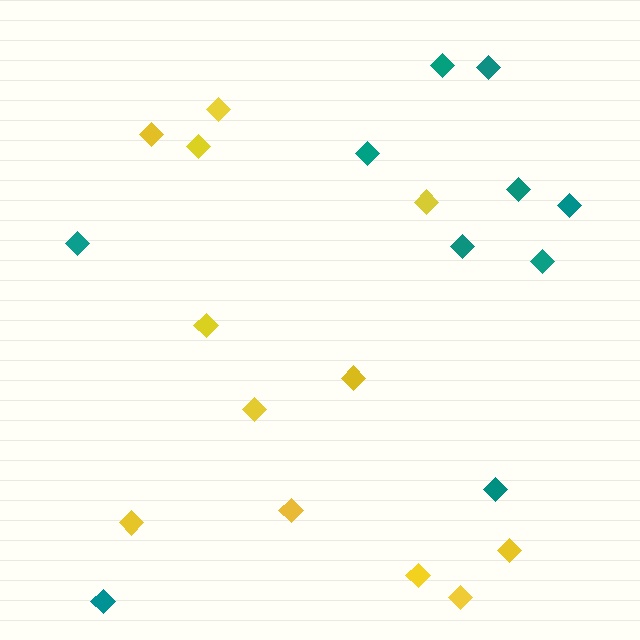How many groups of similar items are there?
There are 2 groups: one group of teal diamonds (10) and one group of yellow diamonds (12).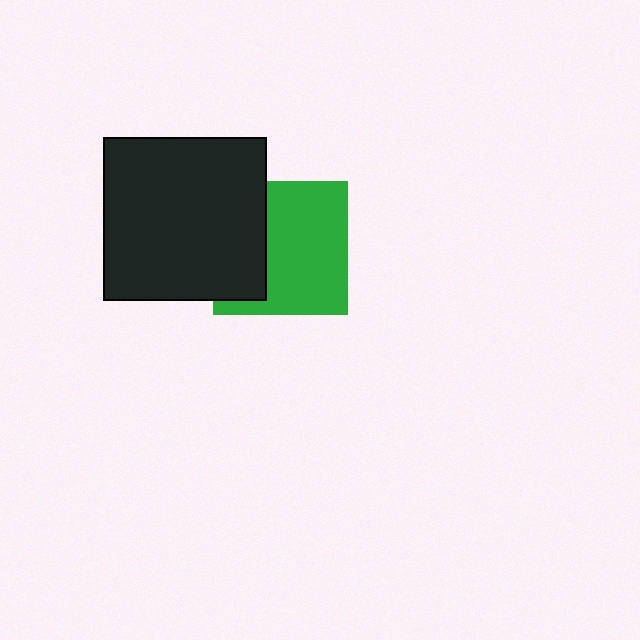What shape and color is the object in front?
The object in front is a black square.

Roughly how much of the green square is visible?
About half of it is visible (roughly 64%).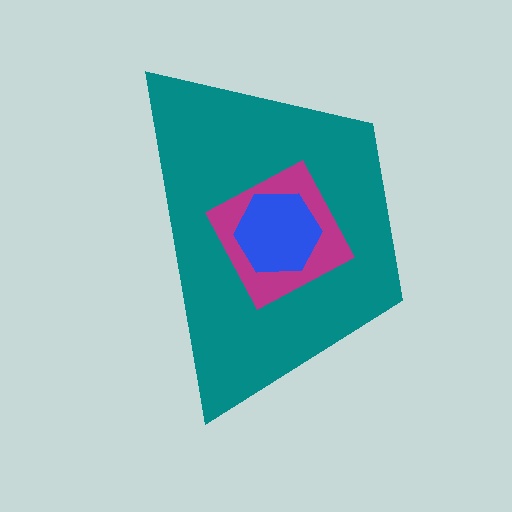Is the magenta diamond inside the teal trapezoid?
Yes.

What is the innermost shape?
The blue hexagon.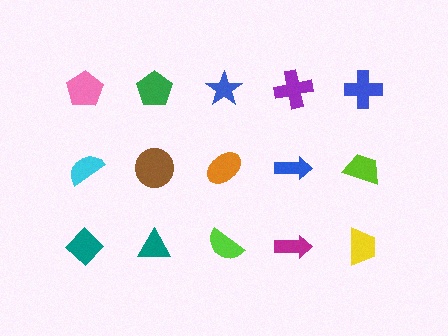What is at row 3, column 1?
A teal diamond.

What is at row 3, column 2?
A teal triangle.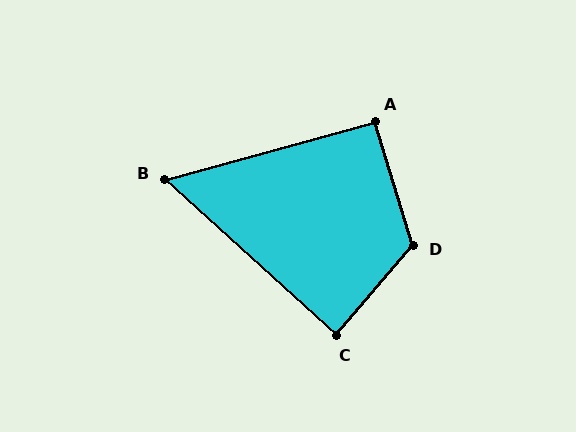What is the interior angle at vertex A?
Approximately 92 degrees (approximately right).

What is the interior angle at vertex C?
Approximately 88 degrees (approximately right).